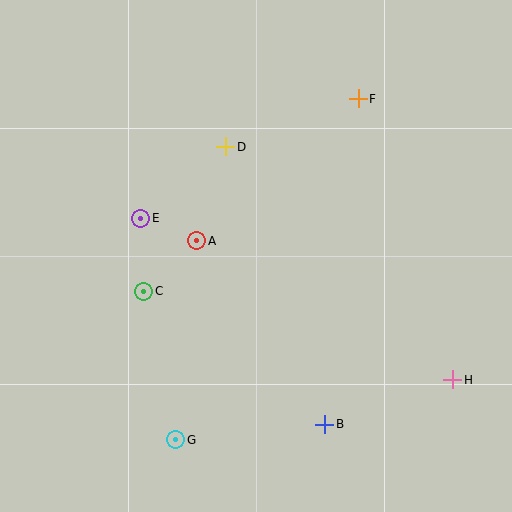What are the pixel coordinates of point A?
Point A is at (197, 241).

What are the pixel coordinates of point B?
Point B is at (325, 424).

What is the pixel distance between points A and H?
The distance between A and H is 291 pixels.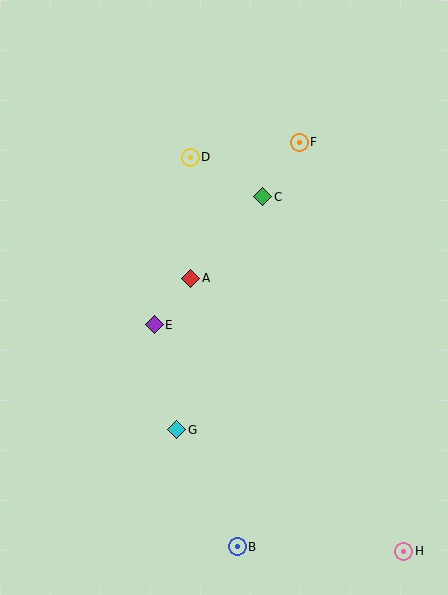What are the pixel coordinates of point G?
Point G is at (177, 430).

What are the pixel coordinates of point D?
Point D is at (190, 157).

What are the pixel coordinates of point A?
Point A is at (191, 278).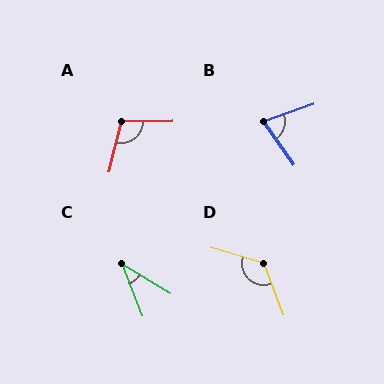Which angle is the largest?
D, at approximately 127 degrees.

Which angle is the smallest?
C, at approximately 38 degrees.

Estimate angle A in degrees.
Approximately 105 degrees.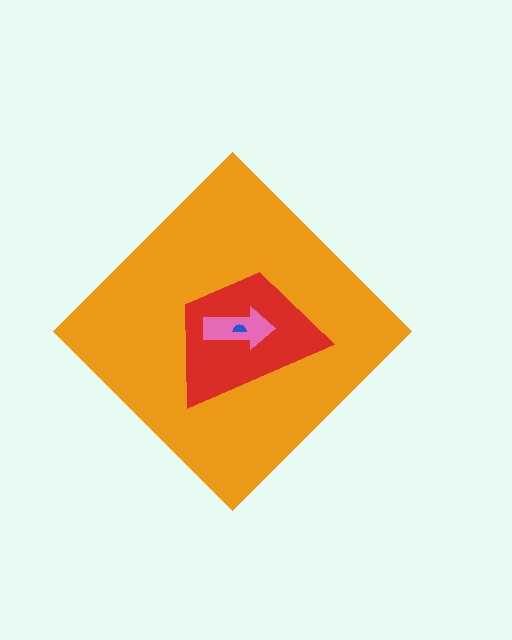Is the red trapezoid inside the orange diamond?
Yes.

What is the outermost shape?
The orange diamond.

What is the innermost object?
The blue semicircle.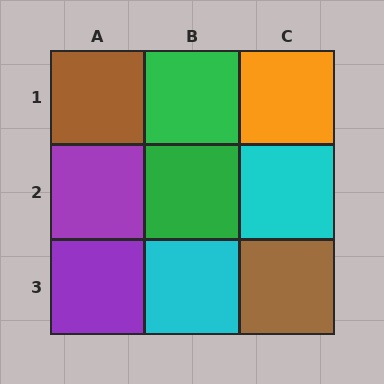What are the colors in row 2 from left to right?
Purple, green, cyan.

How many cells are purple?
2 cells are purple.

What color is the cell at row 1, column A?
Brown.